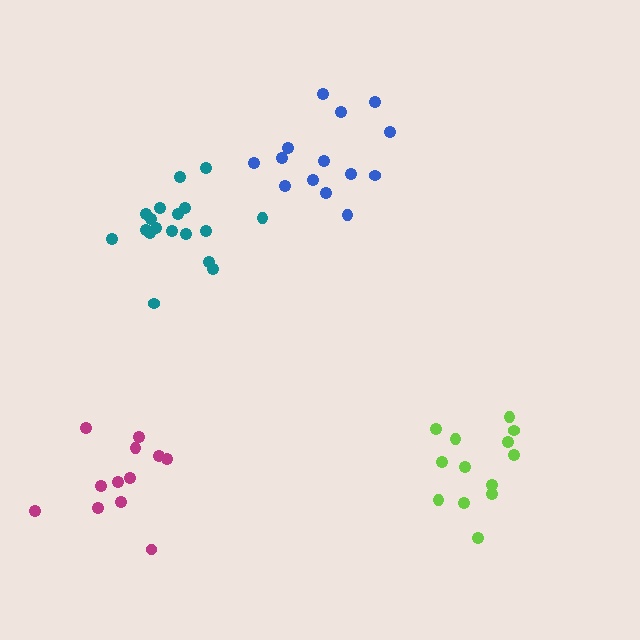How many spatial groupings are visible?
There are 4 spatial groupings.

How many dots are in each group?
Group 1: 12 dots, Group 2: 18 dots, Group 3: 14 dots, Group 4: 13 dots (57 total).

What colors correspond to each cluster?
The clusters are colored: magenta, teal, blue, lime.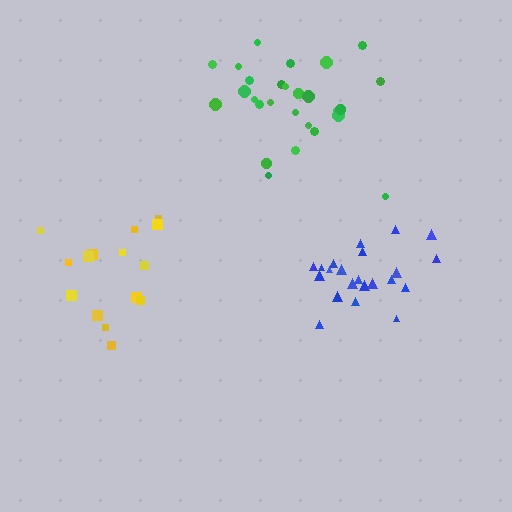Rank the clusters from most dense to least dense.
yellow, blue, green.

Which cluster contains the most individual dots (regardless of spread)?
Green (27).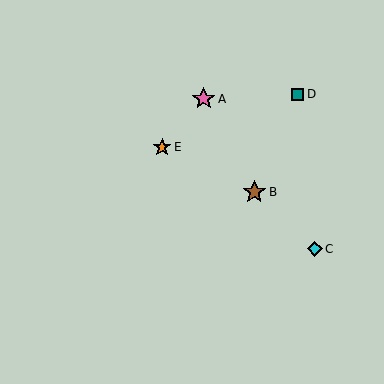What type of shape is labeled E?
Shape E is an orange star.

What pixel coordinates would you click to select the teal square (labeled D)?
Click at (297, 94) to select the teal square D.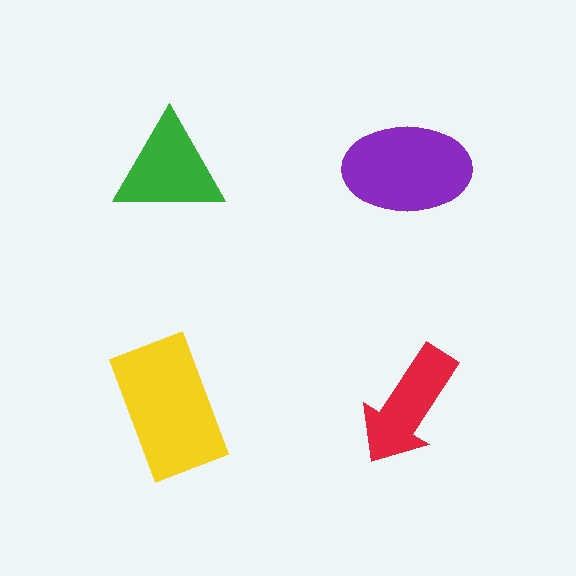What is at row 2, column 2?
A red arrow.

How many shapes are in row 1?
2 shapes.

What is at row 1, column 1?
A green triangle.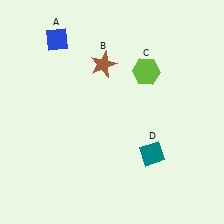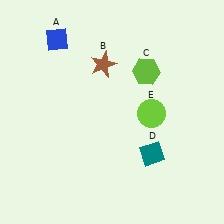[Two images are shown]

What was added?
A lime circle (E) was added in Image 2.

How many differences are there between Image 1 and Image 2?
There is 1 difference between the two images.